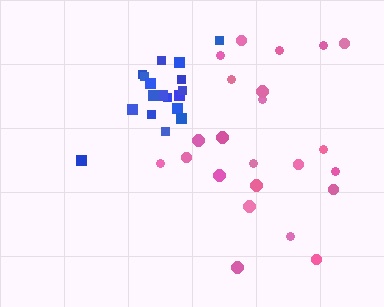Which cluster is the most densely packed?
Blue.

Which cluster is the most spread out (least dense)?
Pink.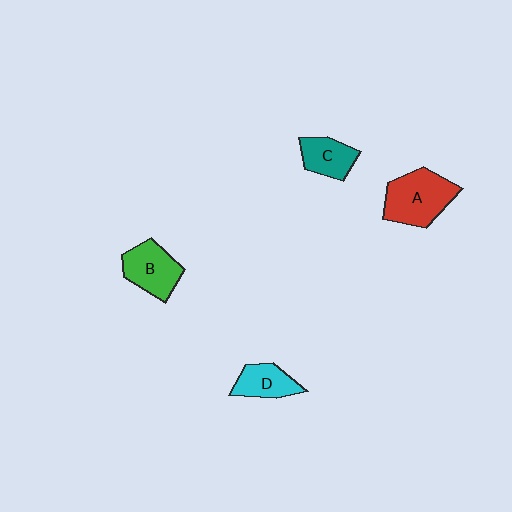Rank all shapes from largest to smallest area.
From largest to smallest: A (red), B (green), C (teal), D (cyan).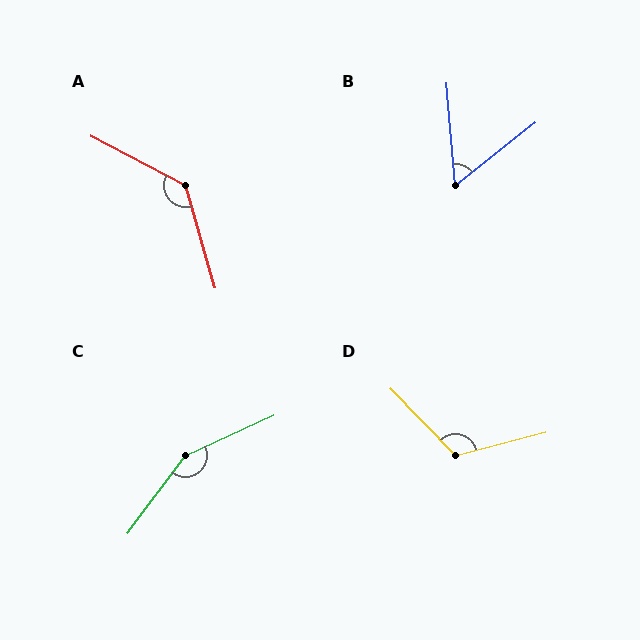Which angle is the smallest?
B, at approximately 56 degrees.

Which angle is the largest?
C, at approximately 151 degrees.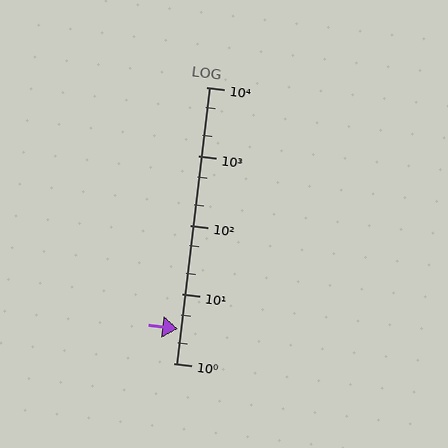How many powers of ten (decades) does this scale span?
The scale spans 4 decades, from 1 to 10000.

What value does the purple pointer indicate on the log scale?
The pointer indicates approximately 3.1.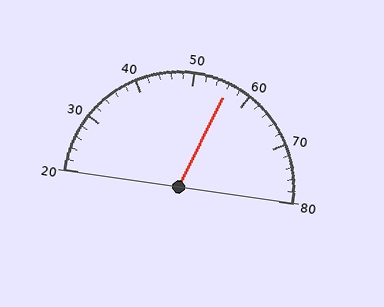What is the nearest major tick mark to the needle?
The nearest major tick mark is 60.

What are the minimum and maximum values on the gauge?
The gauge ranges from 20 to 80.